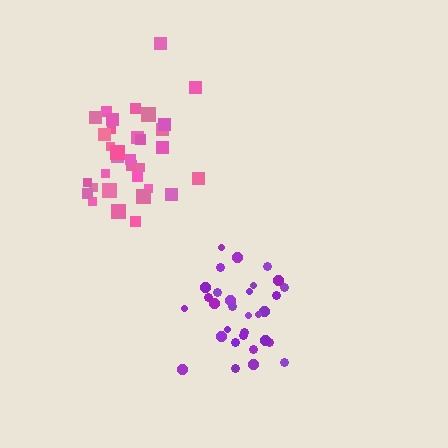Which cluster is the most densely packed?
Purple.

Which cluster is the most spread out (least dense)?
Pink.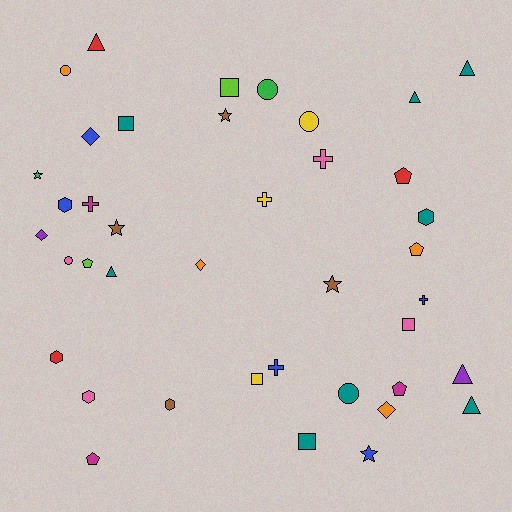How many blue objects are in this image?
There are 5 blue objects.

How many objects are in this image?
There are 40 objects.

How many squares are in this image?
There are 5 squares.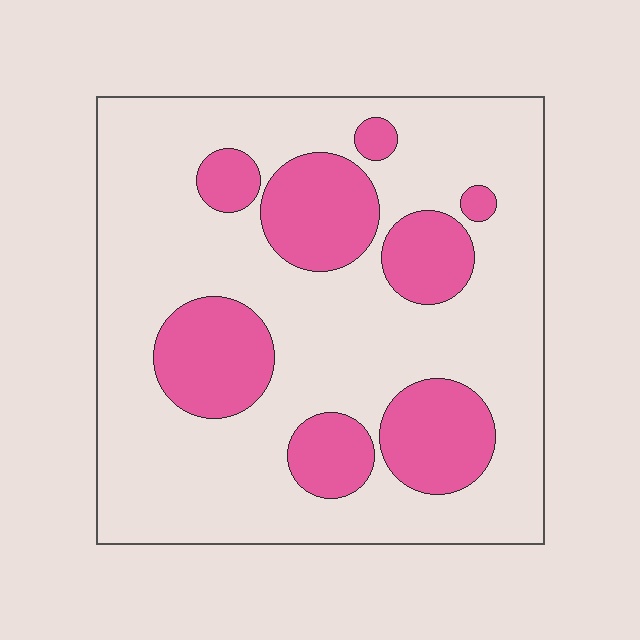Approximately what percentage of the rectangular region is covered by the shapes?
Approximately 25%.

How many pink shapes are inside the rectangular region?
8.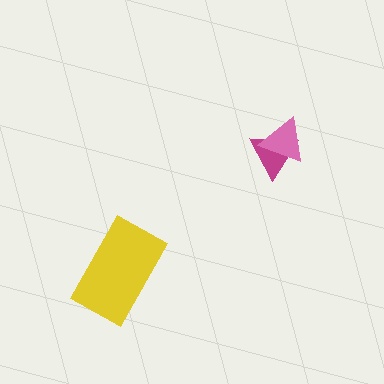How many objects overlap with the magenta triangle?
1 object overlaps with the magenta triangle.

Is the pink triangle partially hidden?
No, no other shape covers it.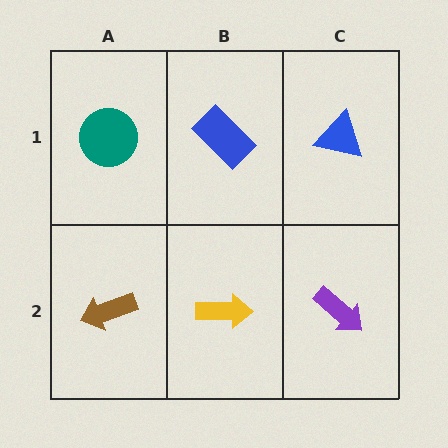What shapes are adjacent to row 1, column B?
A yellow arrow (row 2, column B), a teal circle (row 1, column A), a blue triangle (row 1, column C).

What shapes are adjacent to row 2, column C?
A blue triangle (row 1, column C), a yellow arrow (row 2, column B).